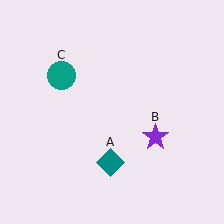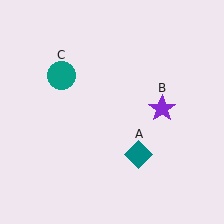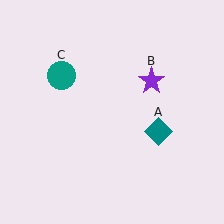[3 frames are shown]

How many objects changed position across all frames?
2 objects changed position: teal diamond (object A), purple star (object B).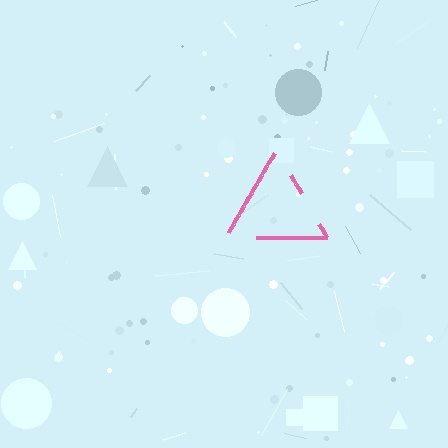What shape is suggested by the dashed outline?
The dashed outline suggests a triangle.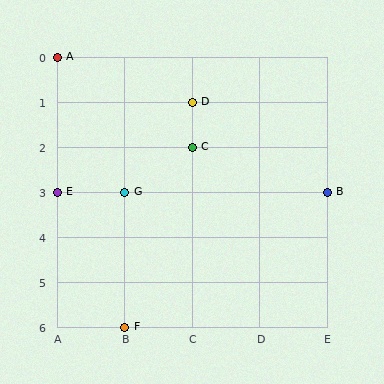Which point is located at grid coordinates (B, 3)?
Point G is at (B, 3).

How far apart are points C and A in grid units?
Points C and A are 2 columns and 2 rows apart (about 2.8 grid units diagonally).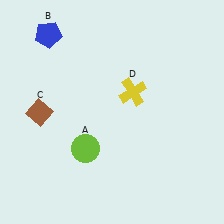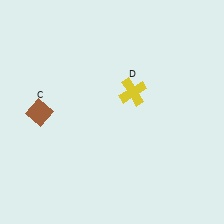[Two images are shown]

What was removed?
The lime circle (A), the blue pentagon (B) were removed in Image 2.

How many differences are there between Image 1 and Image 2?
There are 2 differences between the two images.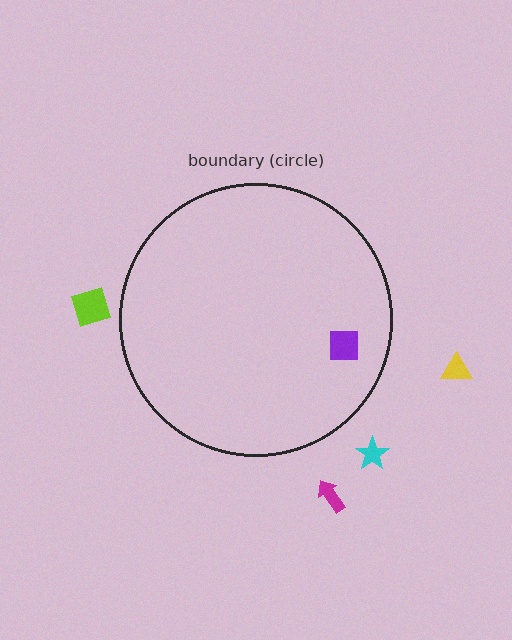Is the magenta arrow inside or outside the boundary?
Outside.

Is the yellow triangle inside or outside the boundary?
Outside.